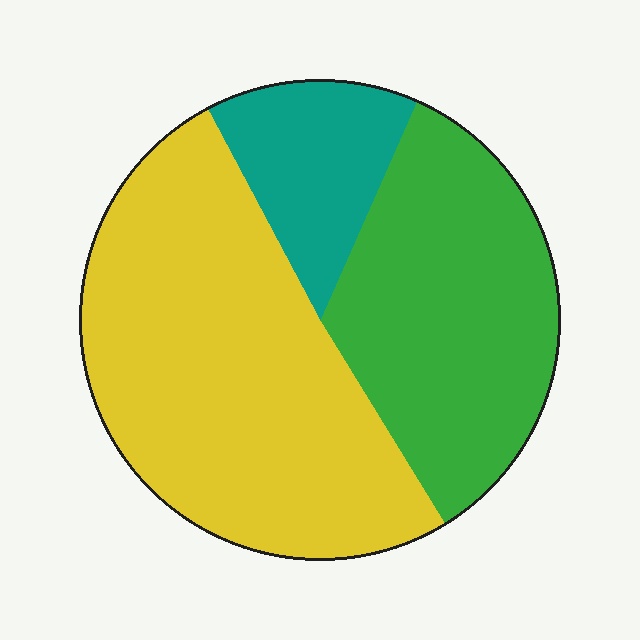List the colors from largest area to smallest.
From largest to smallest: yellow, green, teal.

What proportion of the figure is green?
Green takes up about one third (1/3) of the figure.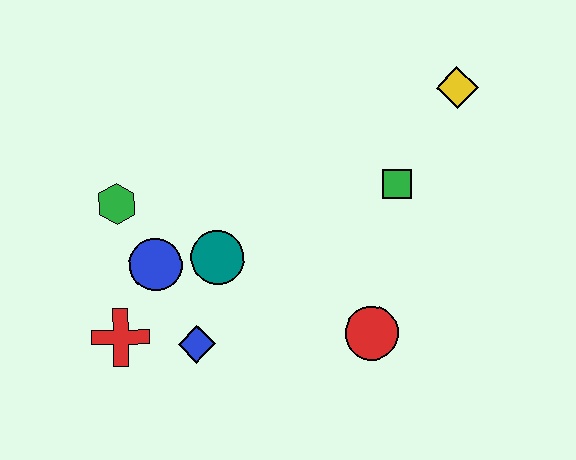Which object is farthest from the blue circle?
The yellow diamond is farthest from the blue circle.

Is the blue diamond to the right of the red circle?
No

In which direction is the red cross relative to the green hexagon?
The red cross is below the green hexagon.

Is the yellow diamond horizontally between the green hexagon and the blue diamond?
No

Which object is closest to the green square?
The yellow diamond is closest to the green square.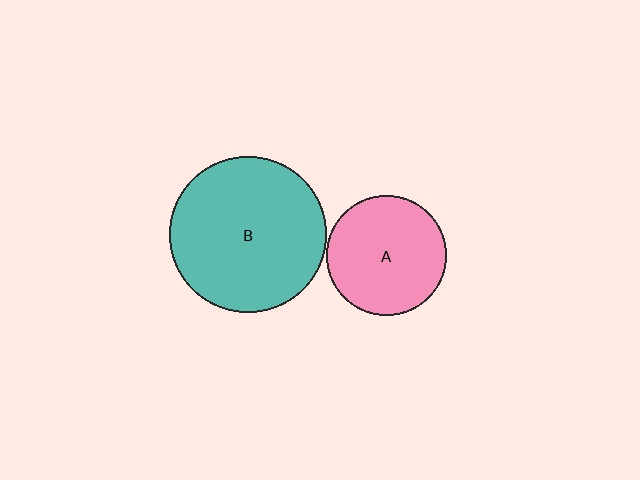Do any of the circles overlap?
No, none of the circles overlap.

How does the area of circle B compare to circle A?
Approximately 1.7 times.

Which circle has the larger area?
Circle B (teal).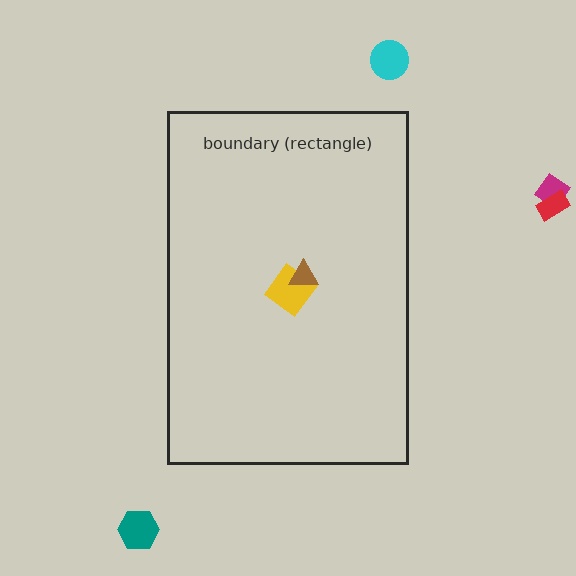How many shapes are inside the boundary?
2 inside, 4 outside.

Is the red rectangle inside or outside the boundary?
Outside.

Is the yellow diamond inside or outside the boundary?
Inside.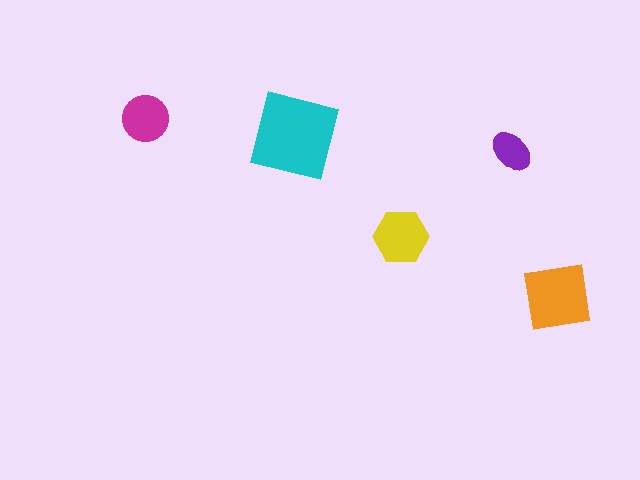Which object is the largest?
The cyan square.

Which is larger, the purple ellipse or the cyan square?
The cyan square.